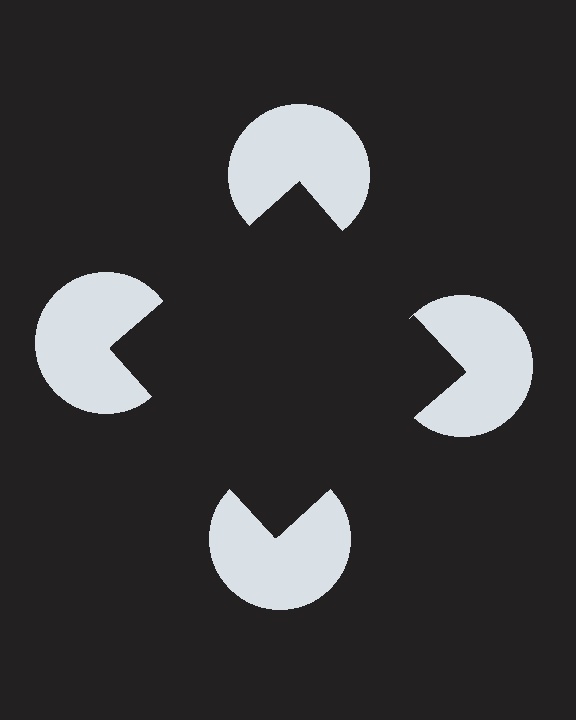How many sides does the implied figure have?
4 sides.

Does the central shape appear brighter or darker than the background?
It typically appears slightly darker than the background, even though no actual brightness change is drawn.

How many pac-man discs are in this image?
There are 4 — one at each vertex of the illusory square.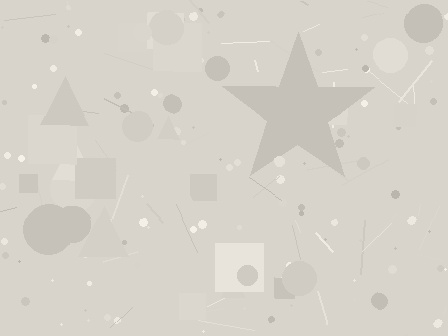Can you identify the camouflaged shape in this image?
The camouflaged shape is a star.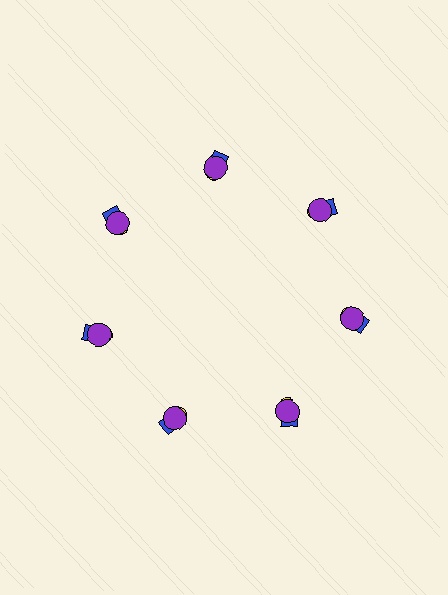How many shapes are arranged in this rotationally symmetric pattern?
There are 21 shapes, arranged in 7 groups of 3.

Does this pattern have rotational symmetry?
Yes, this pattern has 7-fold rotational symmetry. It looks the same after rotating 51 degrees around the center.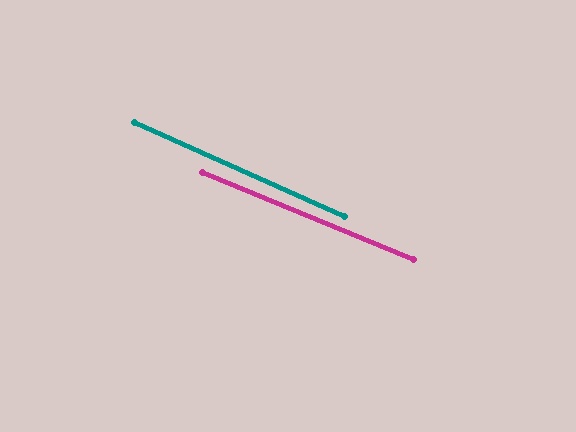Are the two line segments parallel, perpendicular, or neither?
Parallel — their directions differ by only 1.7°.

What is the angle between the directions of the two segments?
Approximately 2 degrees.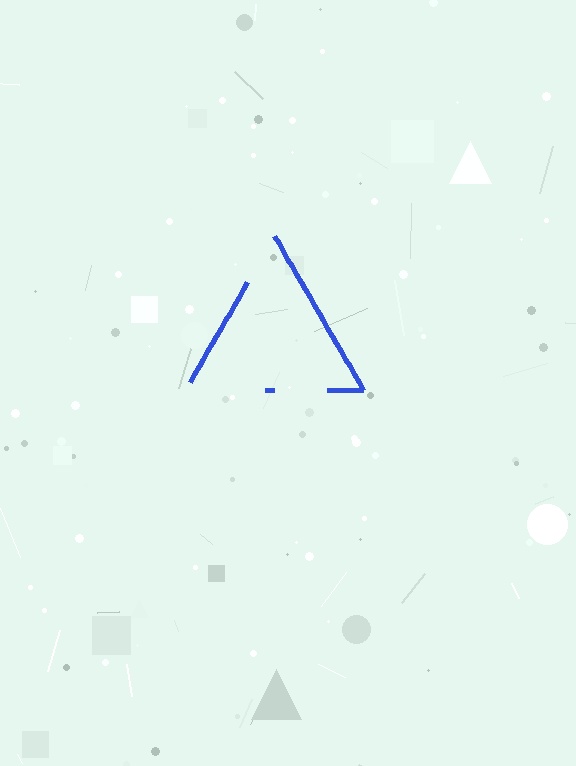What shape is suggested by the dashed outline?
The dashed outline suggests a triangle.